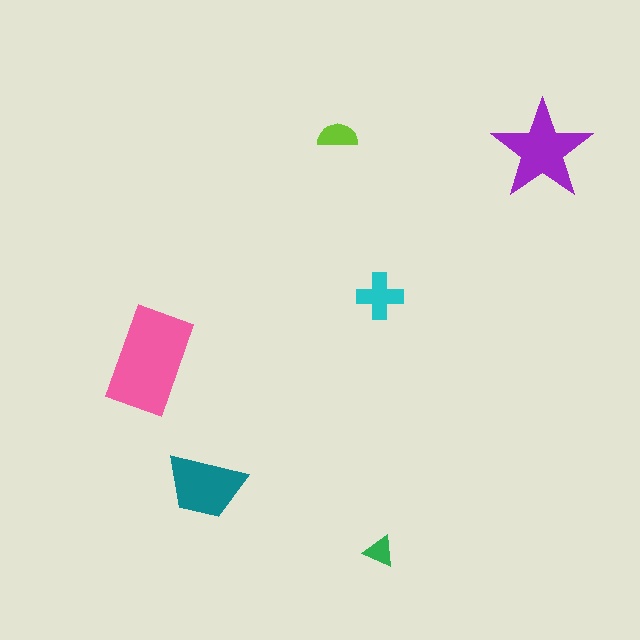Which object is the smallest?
The green triangle.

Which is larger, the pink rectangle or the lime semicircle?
The pink rectangle.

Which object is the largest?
The pink rectangle.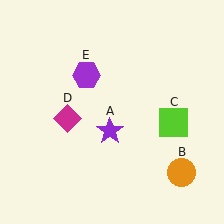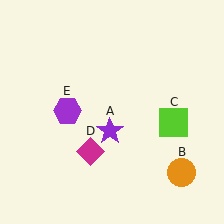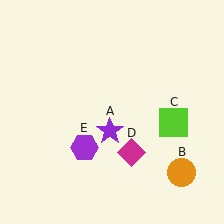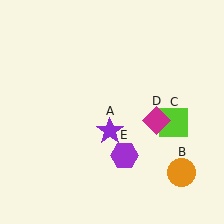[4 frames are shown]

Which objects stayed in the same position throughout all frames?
Purple star (object A) and orange circle (object B) and lime square (object C) remained stationary.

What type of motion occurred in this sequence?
The magenta diamond (object D), purple hexagon (object E) rotated counterclockwise around the center of the scene.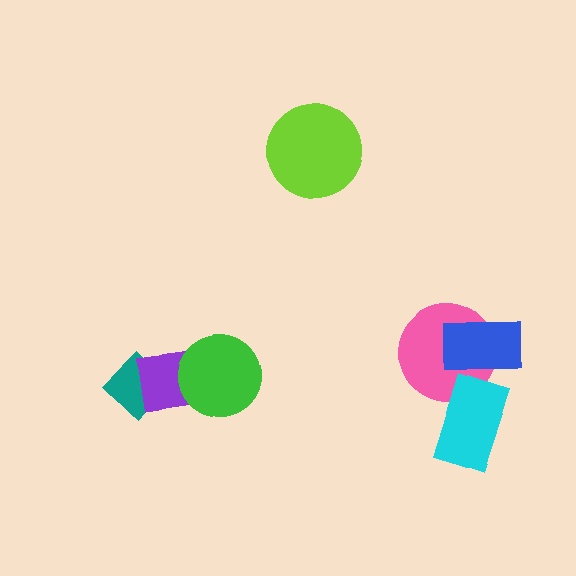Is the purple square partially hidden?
Yes, it is partially covered by another shape.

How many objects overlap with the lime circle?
0 objects overlap with the lime circle.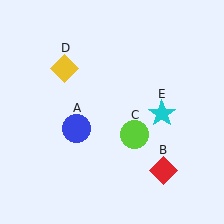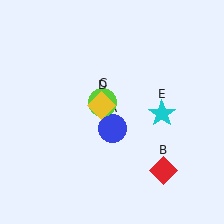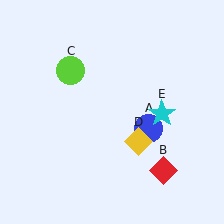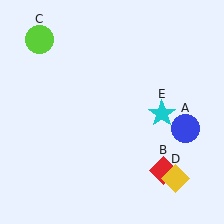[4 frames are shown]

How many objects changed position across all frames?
3 objects changed position: blue circle (object A), lime circle (object C), yellow diamond (object D).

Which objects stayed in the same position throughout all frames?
Red diamond (object B) and cyan star (object E) remained stationary.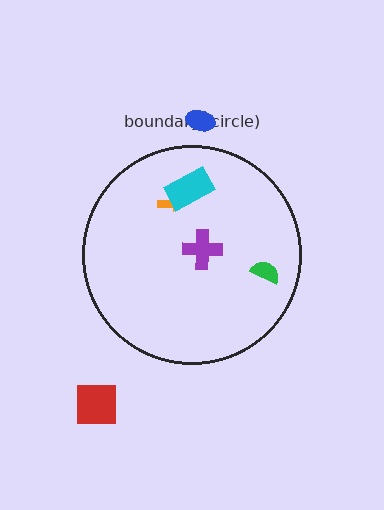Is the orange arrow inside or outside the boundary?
Inside.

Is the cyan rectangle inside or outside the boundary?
Inside.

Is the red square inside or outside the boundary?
Outside.